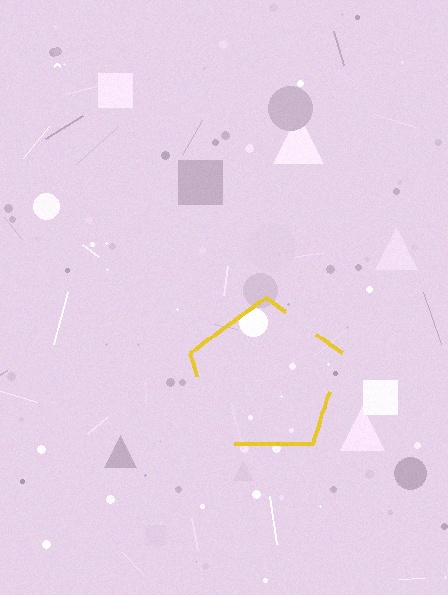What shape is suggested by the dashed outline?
The dashed outline suggests a pentagon.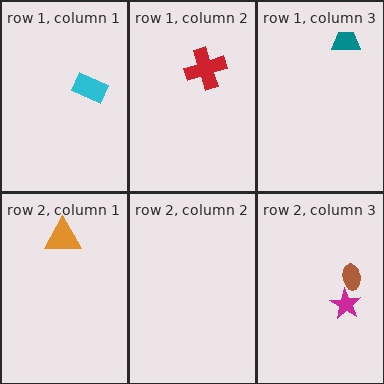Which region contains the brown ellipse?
The row 2, column 3 region.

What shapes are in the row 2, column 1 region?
The orange triangle.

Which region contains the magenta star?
The row 2, column 3 region.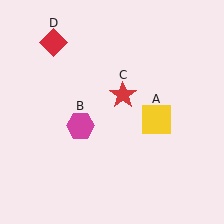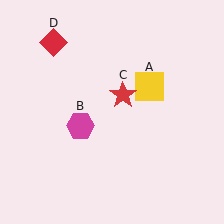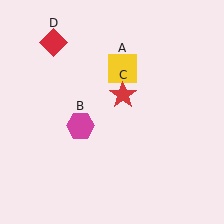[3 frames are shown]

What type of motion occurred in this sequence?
The yellow square (object A) rotated counterclockwise around the center of the scene.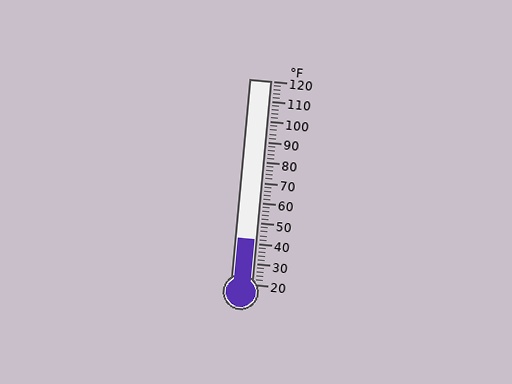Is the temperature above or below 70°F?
The temperature is below 70°F.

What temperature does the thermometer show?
The thermometer shows approximately 42°F.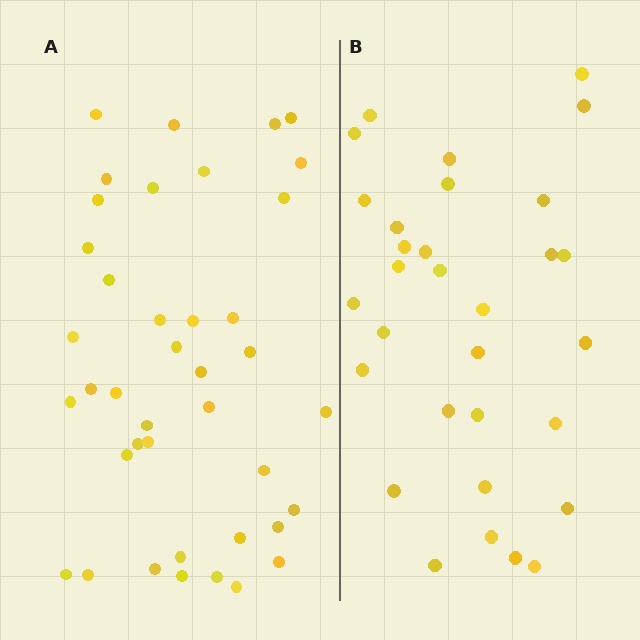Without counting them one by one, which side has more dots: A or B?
Region A (the left region) has more dots.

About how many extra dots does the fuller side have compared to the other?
Region A has roughly 8 or so more dots than region B.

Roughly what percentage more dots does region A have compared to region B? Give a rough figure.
About 30% more.